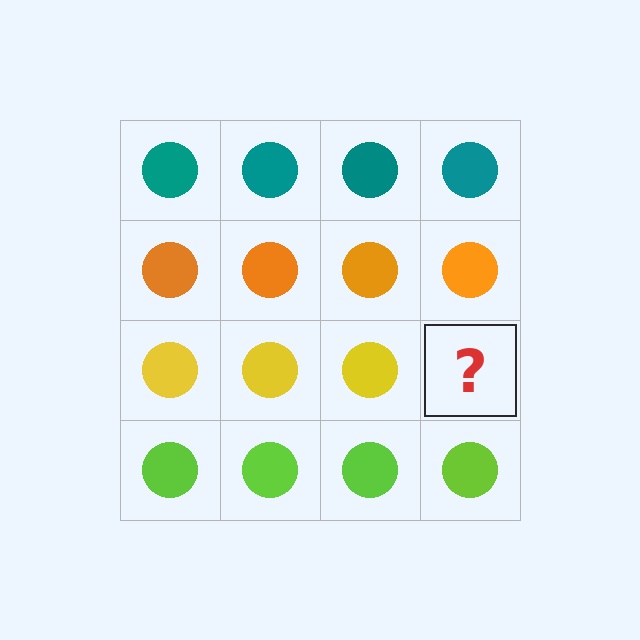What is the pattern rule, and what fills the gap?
The rule is that each row has a consistent color. The gap should be filled with a yellow circle.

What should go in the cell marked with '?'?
The missing cell should contain a yellow circle.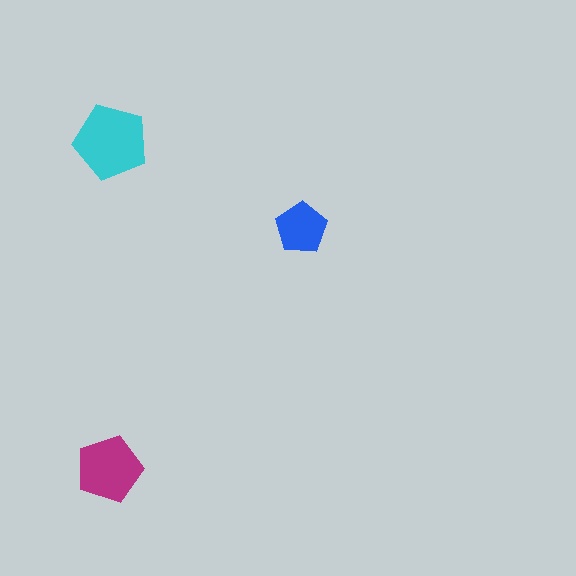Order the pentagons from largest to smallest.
the cyan one, the magenta one, the blue one.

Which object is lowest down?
The magenta pentagon is bottommost.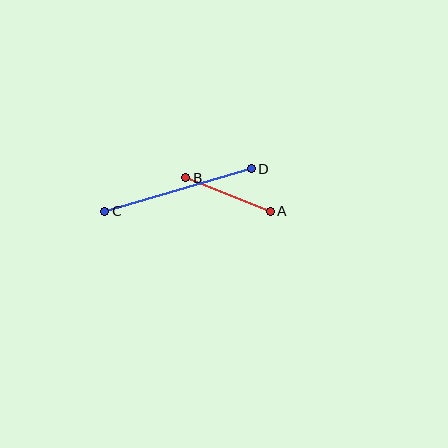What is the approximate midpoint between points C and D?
The midpoint is at approximately (178, 190) pixels.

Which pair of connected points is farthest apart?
Points C and D are farthest apart.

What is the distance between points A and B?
The distance is approximately 91 pixels.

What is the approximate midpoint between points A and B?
The midpoint is at approximately (228, 194) pixels.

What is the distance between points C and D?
The distance is approximately 153 pixels.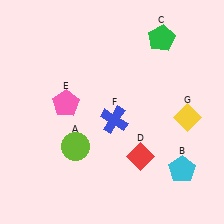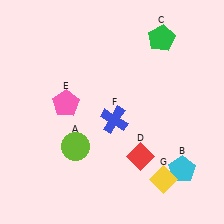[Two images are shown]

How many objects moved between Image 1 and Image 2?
1 object moved between the two images.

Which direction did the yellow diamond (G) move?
The yellow diamond (G) moved down.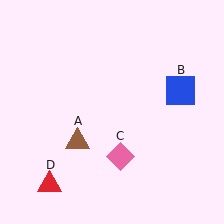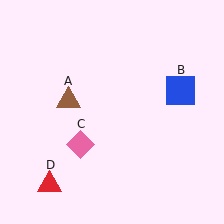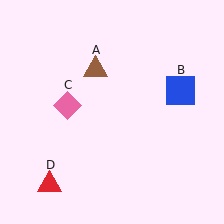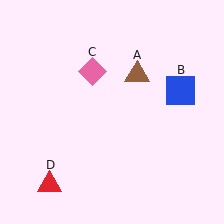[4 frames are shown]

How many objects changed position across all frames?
2 objects changed position: brown triangle (object A), pink diamond (object C).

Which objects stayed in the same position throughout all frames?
Blue square (object B) and red triangle (object D) remained stationary.